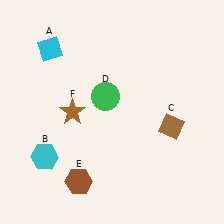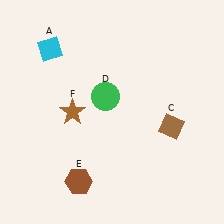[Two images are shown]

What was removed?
The cyan hexagon (B) was removed in Image 2.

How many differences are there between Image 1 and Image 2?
There is 1 difference between the two images.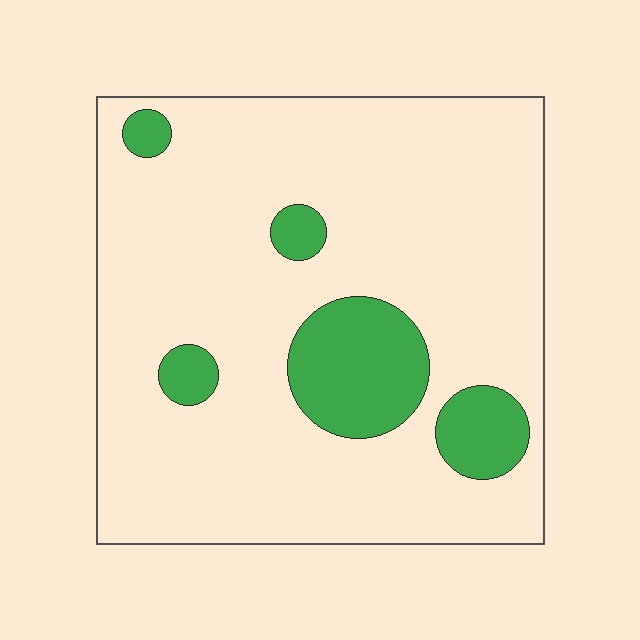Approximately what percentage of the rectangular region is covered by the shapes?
Approximately 15%.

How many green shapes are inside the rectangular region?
5.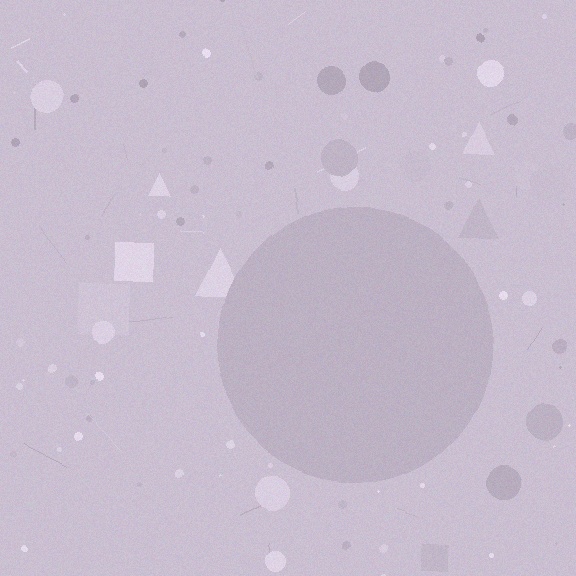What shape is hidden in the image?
A circle is hidden in the image.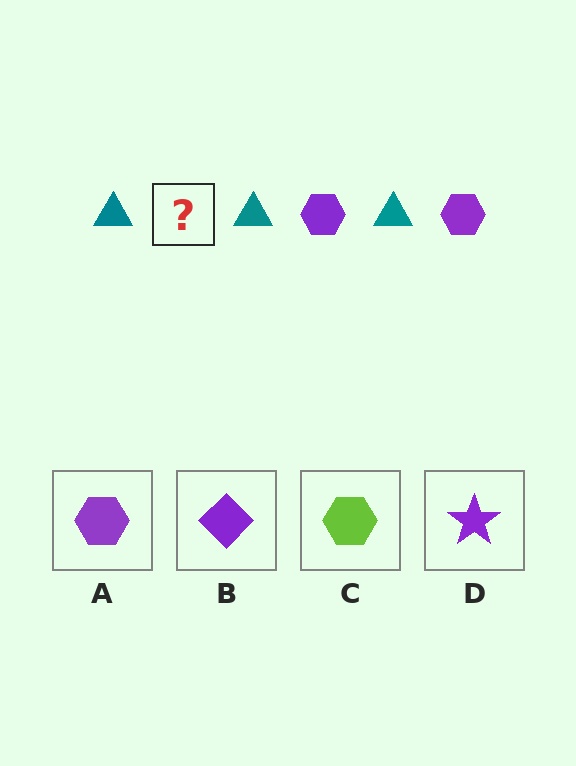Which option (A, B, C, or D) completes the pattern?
A.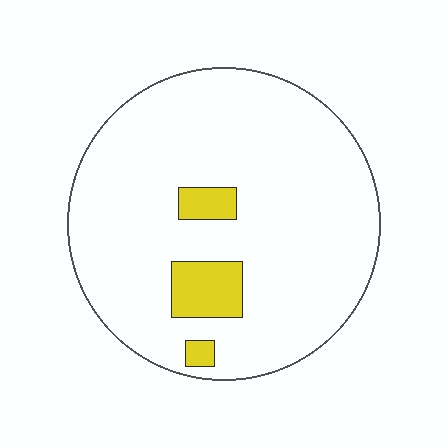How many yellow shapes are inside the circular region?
3.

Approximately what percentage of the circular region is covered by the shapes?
Approximately 10%.